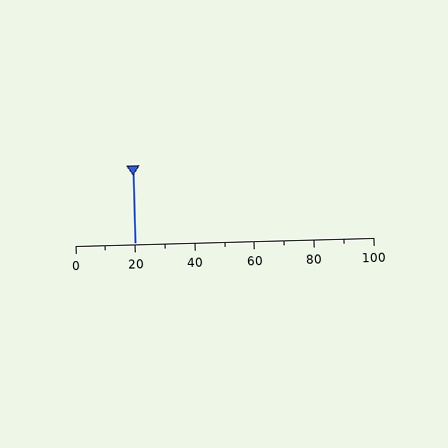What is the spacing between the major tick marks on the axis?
The major ticks are spaced 20 apart.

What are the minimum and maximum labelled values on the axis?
The axis runs from 0 to 100.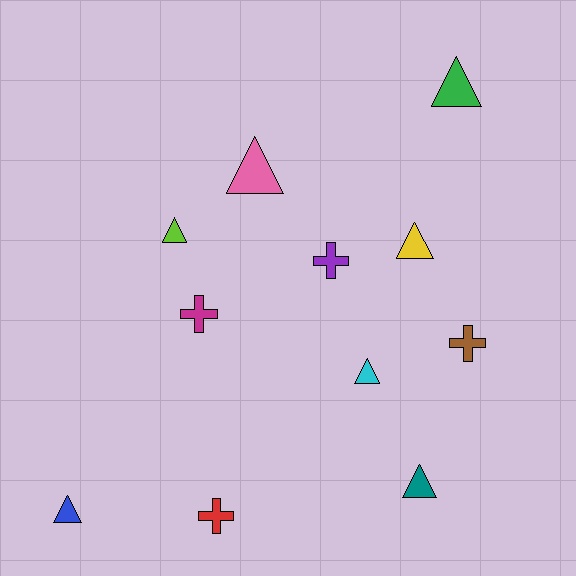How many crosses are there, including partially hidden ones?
There are 4 crosses.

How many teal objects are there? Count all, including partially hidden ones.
There is 1 teal object.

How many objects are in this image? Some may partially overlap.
There are 11 objects.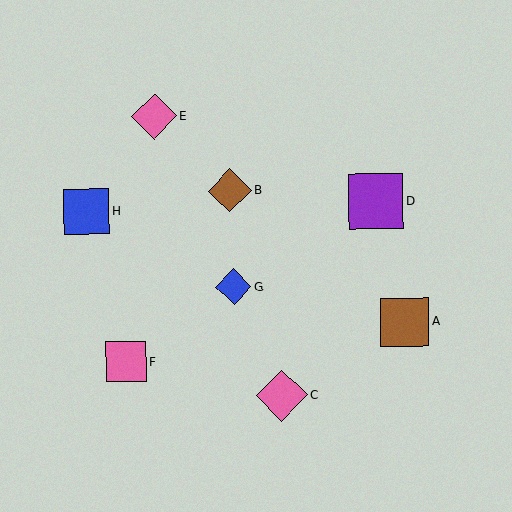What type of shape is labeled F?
Shape F is a pink square.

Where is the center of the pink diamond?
The center of the pink diamond is at (154, 116).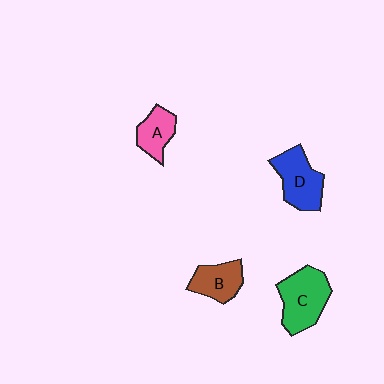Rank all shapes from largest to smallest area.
From largest to smallest: C (green), D (blue), B (brown), A (pink).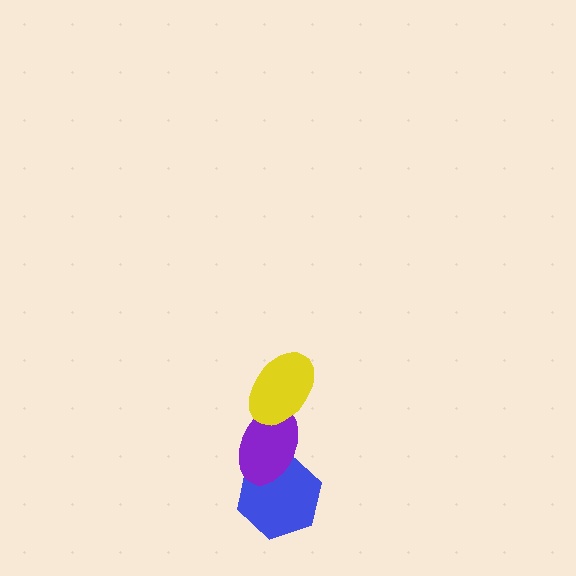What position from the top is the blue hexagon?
The blue hexagon is 3rd from the top.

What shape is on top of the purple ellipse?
The yellow ellipse is on top of the purple ellipse.